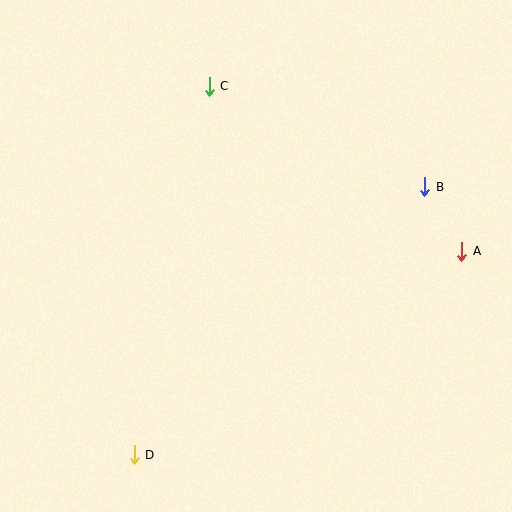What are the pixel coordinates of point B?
Point B is at (425, 187).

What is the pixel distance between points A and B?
The distance between A and B is 74 pixels.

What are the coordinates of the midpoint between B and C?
The midpoint between B and C is at (317, 136).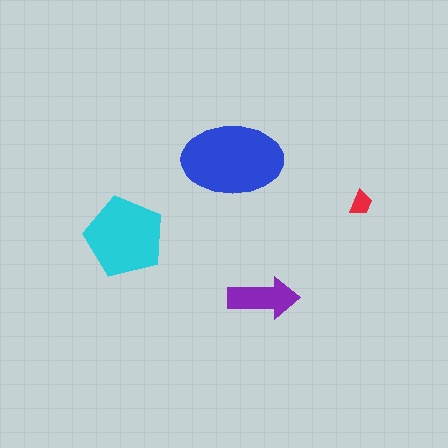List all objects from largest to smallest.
The blue ellipse, the cyan pentagon, the purple arrow, the red trapezoid.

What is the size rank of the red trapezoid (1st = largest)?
4th.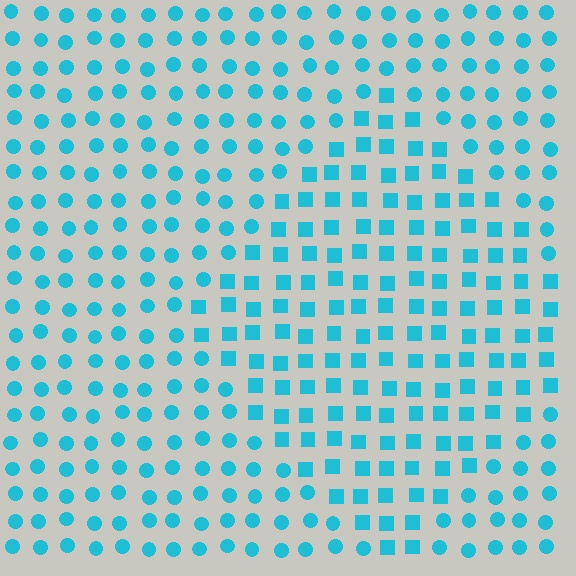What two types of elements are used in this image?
The image uses squares inside the diamond region and circles outside it.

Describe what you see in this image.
The image is filled with small cyan elements arranged in a uniform grid. A diamond-shaped region contains squares, while the surrounding area contains circles. The boundary is defined purely by the change in element shape.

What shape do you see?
I see a diamond.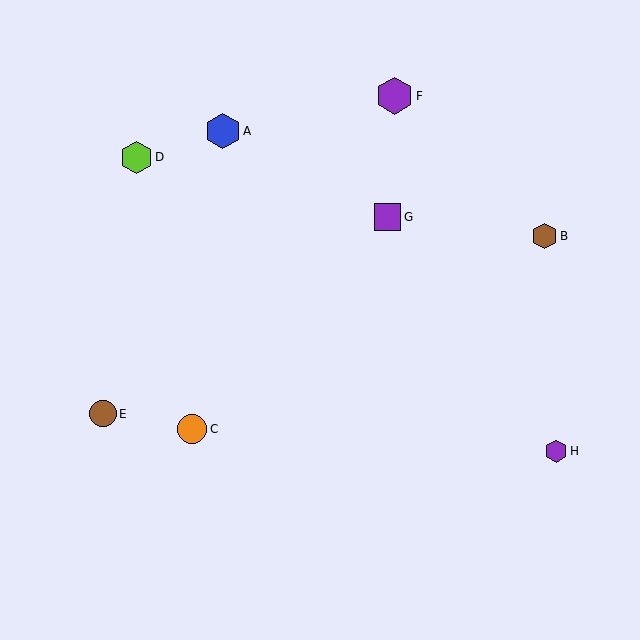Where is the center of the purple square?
The center of the purple square is at (388, 217).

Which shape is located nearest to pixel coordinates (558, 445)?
The purple hexagon (labeled H) at (556, 451) is nearest to that location.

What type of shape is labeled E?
Shape E is a brown circle.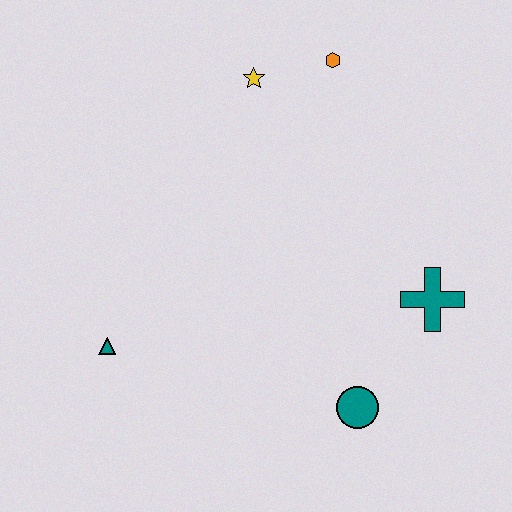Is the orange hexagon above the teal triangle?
Yes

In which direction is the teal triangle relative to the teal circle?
The teal triangle is to the left of the teal circle.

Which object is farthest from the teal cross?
The teal triangle is farthest from the teal cross.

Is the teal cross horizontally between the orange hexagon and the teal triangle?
No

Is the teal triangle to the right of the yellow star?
No